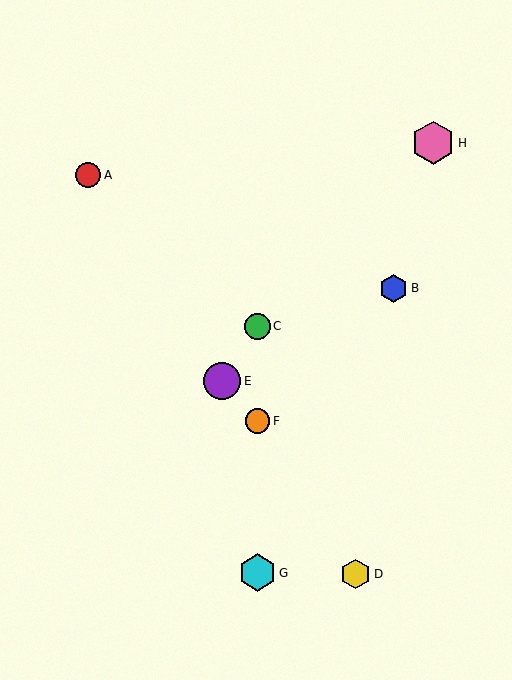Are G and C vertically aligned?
Yes, both are at x≈258.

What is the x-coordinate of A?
Object A is at x≈88.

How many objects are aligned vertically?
3 objects (C, F, G) are aligned vertically.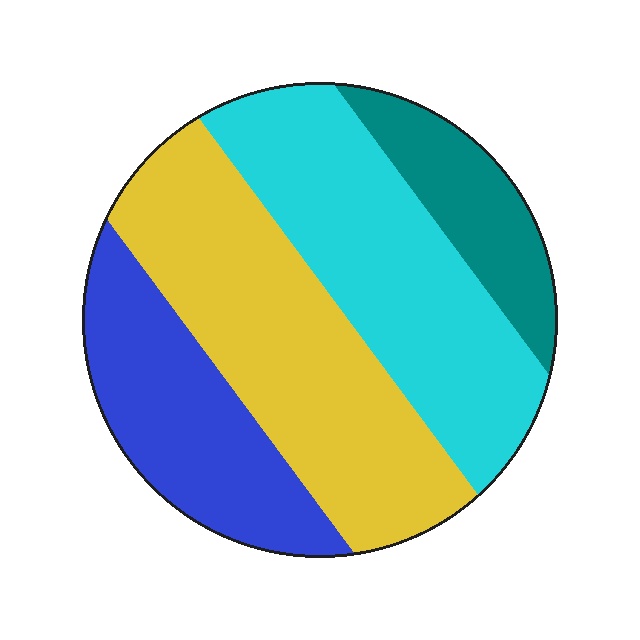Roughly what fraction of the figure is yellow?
Yellow takes up about one third (1/3) of the figure.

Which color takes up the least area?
Teal, at roughly 10%.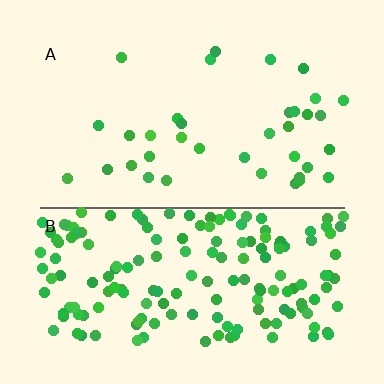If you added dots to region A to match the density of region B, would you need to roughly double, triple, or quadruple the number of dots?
Approximately quadruple.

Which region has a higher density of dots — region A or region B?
B (the bottom).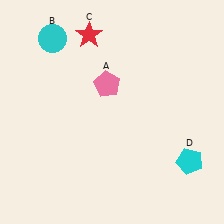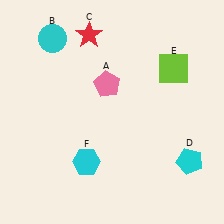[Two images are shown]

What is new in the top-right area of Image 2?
A lime square (E) was added in the top-right area of Image 2.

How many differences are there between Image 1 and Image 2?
There are 2 differences between the two images.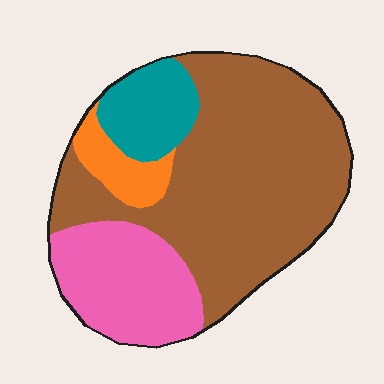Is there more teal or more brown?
Brown.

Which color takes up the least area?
Orange, at roughly 5%.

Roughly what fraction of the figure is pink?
Pink takes up between a sixth and a third of the figure.